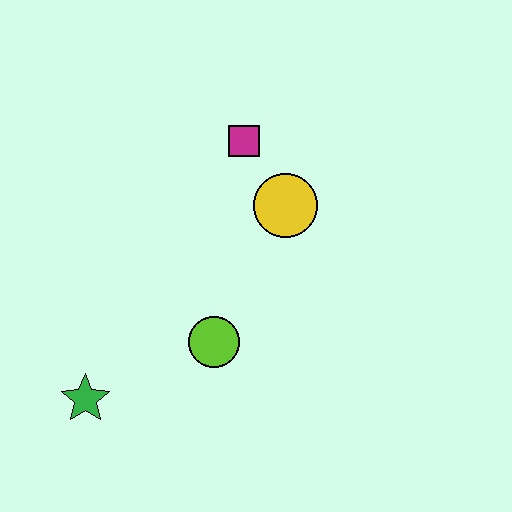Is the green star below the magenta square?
Yes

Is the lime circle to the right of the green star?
Yes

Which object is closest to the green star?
The lime circle is closest to the green star.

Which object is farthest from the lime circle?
The magenta square is farthest from the lime circle.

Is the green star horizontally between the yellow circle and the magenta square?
No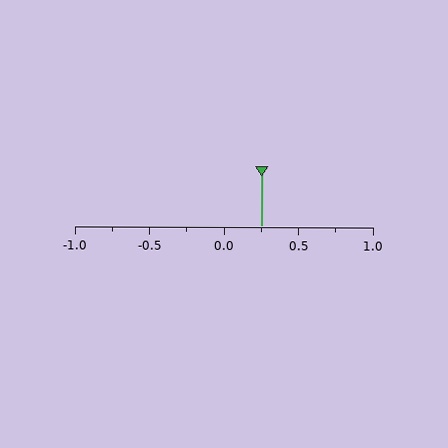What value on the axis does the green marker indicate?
The marker indicates approximately 0.25.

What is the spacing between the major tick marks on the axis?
The major ticks are spaced 0.5 apart.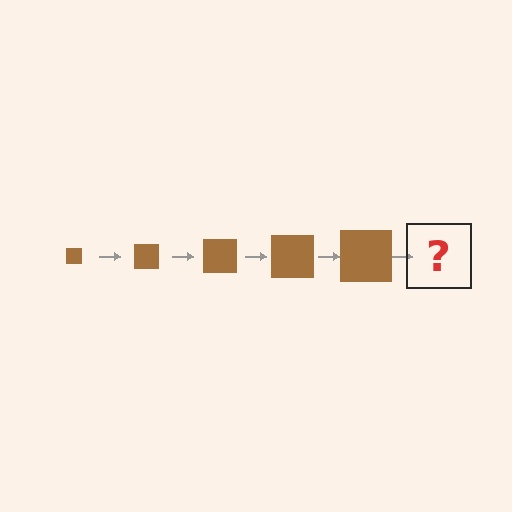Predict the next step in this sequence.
The next step is a brown square, larger than the previous one.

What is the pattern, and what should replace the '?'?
The pattern is that the square gets progressively larger each step. The '?' should be a brown square, larger than the previous one.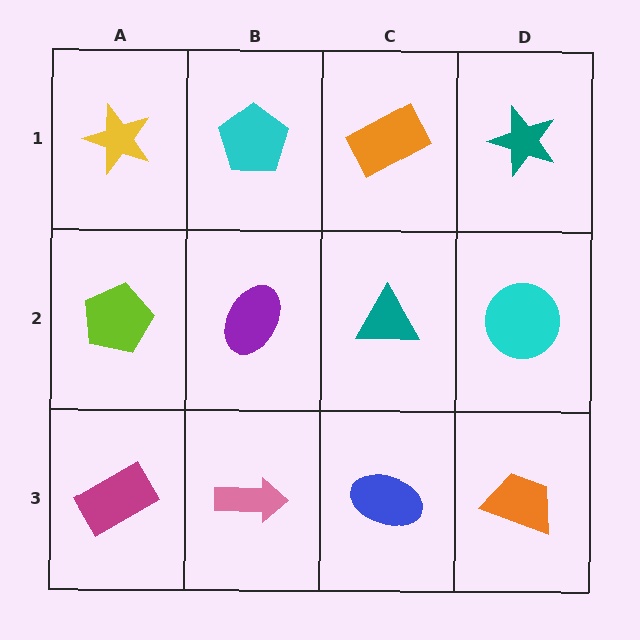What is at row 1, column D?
A teal star.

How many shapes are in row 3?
4 shapes.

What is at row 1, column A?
A yellow star.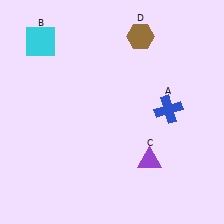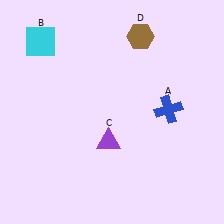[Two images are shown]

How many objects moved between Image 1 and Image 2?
1 object moved between the two images.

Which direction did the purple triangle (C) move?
The purple triangle (C) moved left.